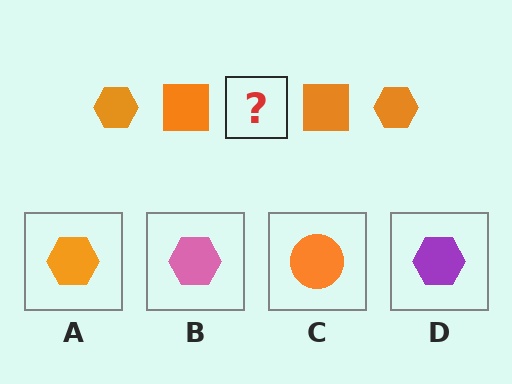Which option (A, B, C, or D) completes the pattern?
A.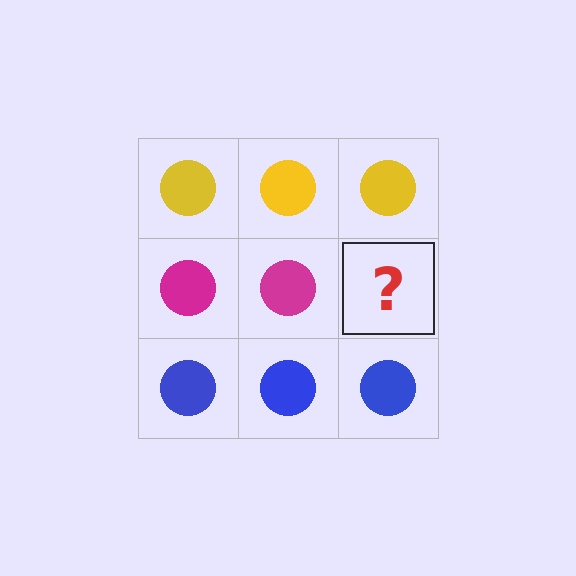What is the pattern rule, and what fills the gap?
The rule is that each row has a consistent color. The gap should be filled with a magenta circle.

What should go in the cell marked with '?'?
The missing cell should contain a magenta circle.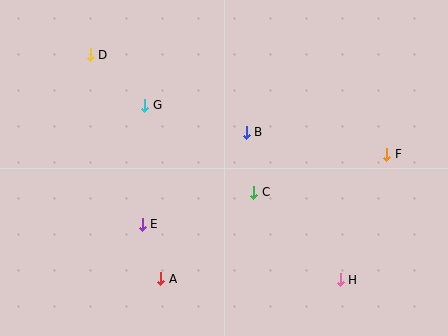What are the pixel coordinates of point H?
Point H is at (340, 280).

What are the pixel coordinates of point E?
Point E is at (142, 224).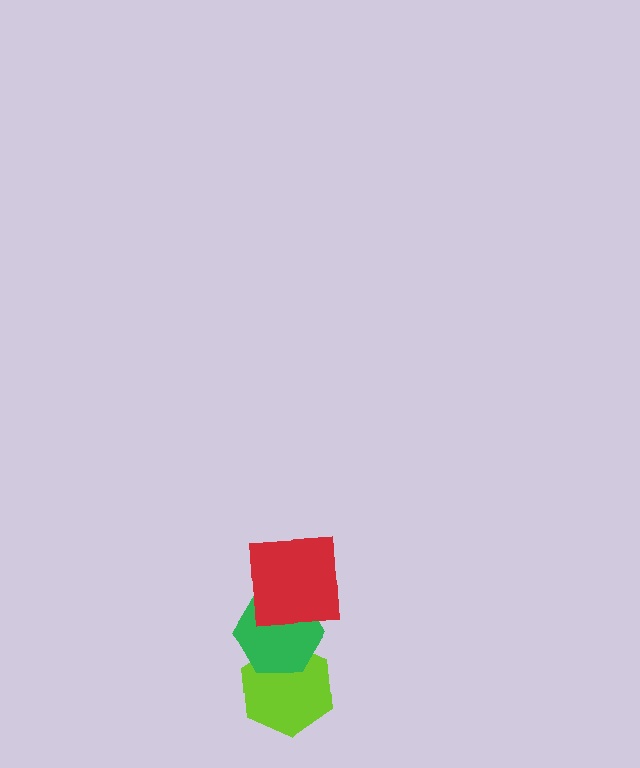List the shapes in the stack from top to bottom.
From top to bottom: the red square, the green hexagon, the lime hexagon.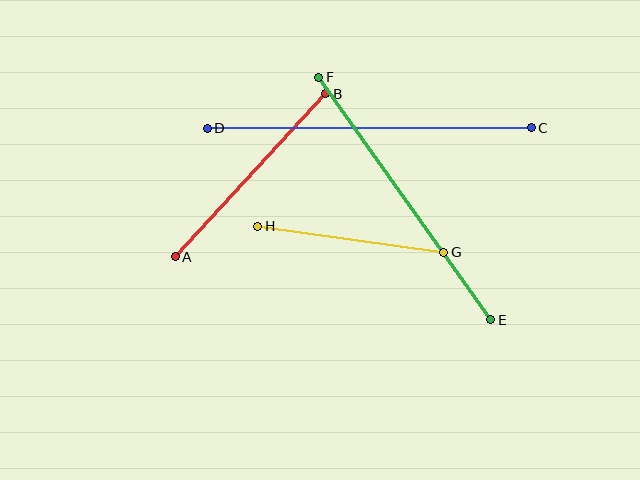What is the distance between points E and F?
The distance is approximately 297 pixels.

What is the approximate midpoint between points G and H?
The midpoint is at approximately (351, 239) pixels.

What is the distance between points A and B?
The distance is approximately 222 pixels.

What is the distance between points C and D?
The distance is approximately 324 pixels.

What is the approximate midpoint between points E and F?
The midpoint is at approximately (405, 198) pixels.